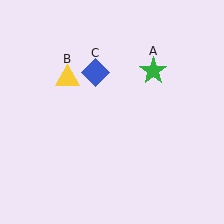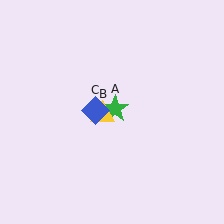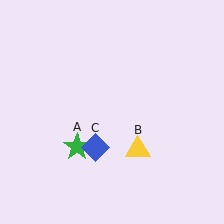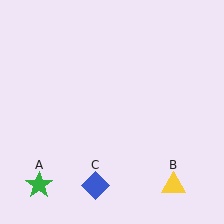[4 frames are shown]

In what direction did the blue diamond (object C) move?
The blue diamond (object C) moved down.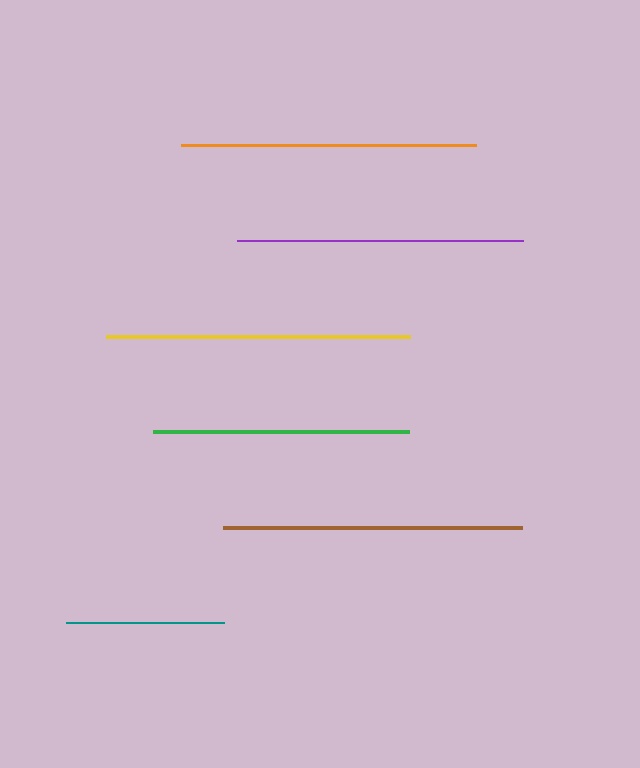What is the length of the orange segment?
The orange segment is approximately 295 pixels long.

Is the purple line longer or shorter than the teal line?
The purple line is longer than the teal line.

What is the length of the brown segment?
The brown segment is approximately 299 pixels long.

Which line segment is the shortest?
The teal line is the shortest at approximately 158 pixels.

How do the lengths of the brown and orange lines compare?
The brown and orange lines are approximately the same length.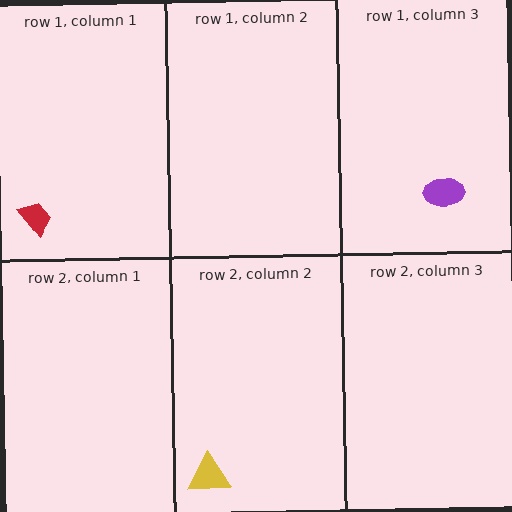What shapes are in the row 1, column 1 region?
The red trapezoid.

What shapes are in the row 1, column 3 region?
The purple ellipse.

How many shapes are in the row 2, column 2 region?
1.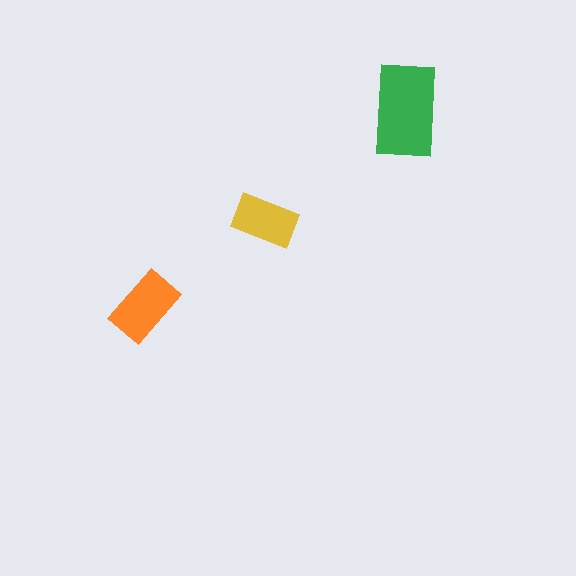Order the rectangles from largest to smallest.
the green one, the orange one, the yellow one.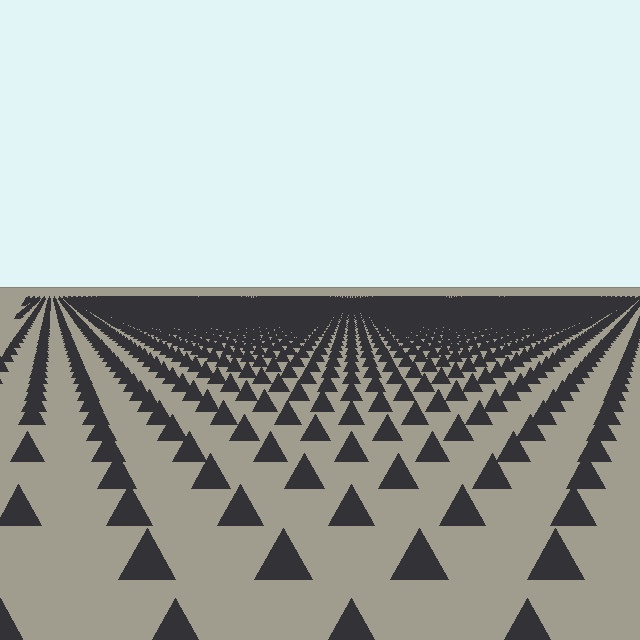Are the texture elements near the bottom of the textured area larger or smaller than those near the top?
Larger. Near the bottom, elements are closer to the viewer and appear at a bigger on-screen size.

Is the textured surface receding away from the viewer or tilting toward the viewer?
The surface is receding away from the viewer. Texture elements get smaller and denser toward the top.